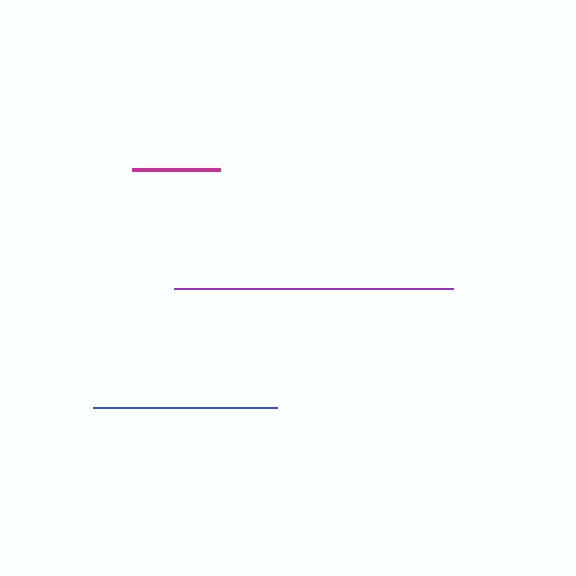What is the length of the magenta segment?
The magenta segment is approximately 88 pixels long.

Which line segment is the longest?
The purple line is the longest at approximately 278 pixels.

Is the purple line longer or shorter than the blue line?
The purple line is longer than the blue line.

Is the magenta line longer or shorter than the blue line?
The blue line is longer than the magenta line.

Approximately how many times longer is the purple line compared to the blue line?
The purple line is approximately 1.5 times the length of the blue line.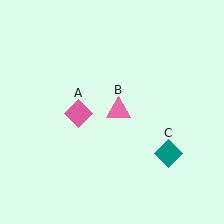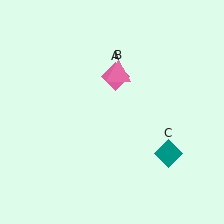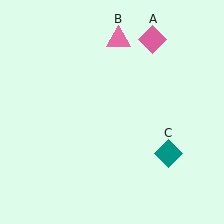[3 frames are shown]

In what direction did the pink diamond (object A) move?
The pink diamond (object A) moved up and to the right.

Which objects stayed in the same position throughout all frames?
Teal diamond (object C) remained stationary.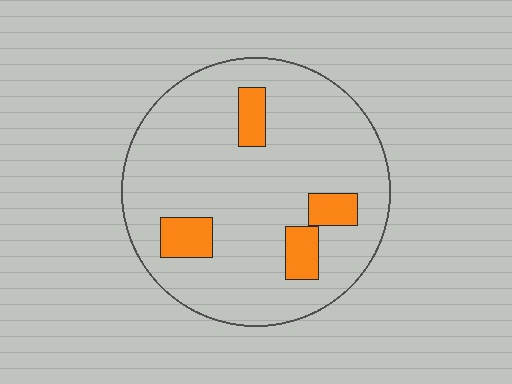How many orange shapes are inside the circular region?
4.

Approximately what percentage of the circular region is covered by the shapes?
Approximately 15%.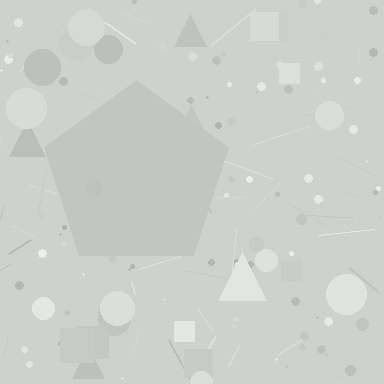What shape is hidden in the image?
A pentagon is hidden in the image.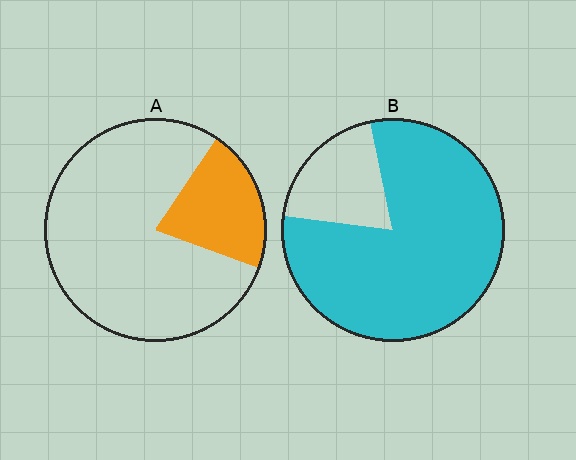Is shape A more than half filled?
No.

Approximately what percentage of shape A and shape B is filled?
A is approximately 20% and B is approximately 80%.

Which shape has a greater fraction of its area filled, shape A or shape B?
Shape B.